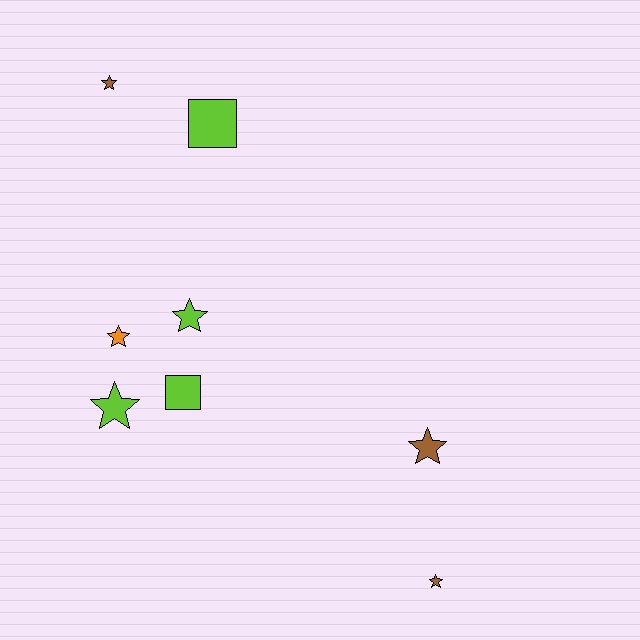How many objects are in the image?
There are 8 objects.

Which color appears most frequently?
Lime, with 4 objects.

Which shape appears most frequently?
Star, with 6 objects.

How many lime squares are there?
There are 2 lime squares.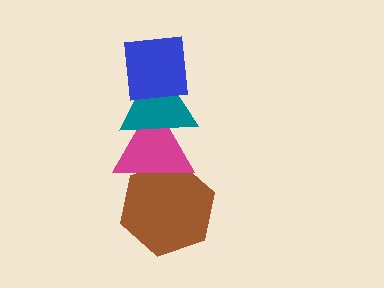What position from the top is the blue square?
The blue square is 1st from the top.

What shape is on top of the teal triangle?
The blue square is on top of the teal triangle.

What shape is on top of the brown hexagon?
The magenta triangle is on top of the brown hexagon.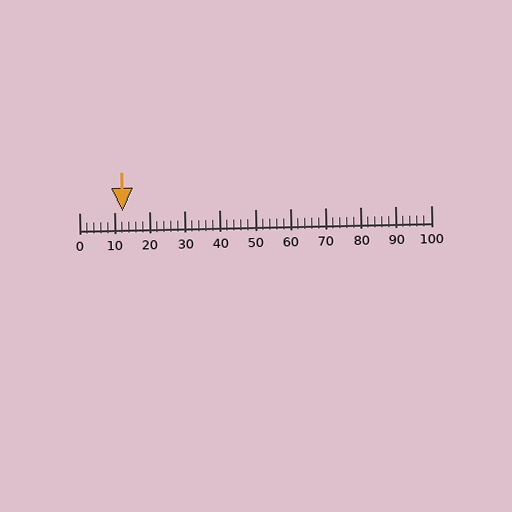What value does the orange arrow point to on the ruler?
The orange arrow points to approximately 12.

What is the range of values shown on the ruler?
The ruler shows values from 0 to 100.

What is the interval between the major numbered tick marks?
The major tick marks are spaced 10 units apart.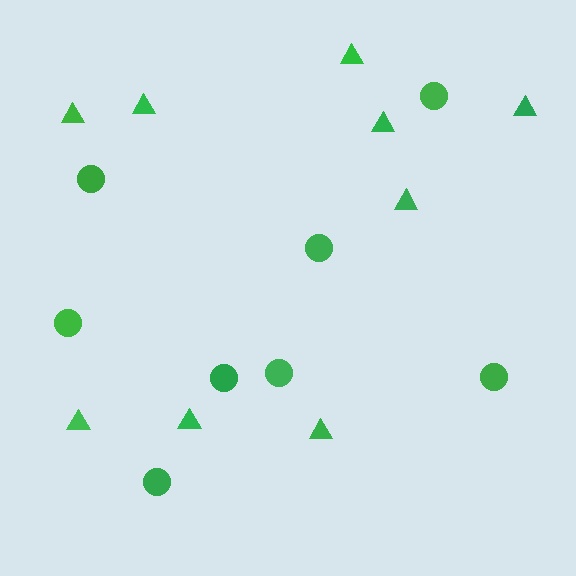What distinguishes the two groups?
There are 2 groups: one group of circles (8) and one group of triangles (9).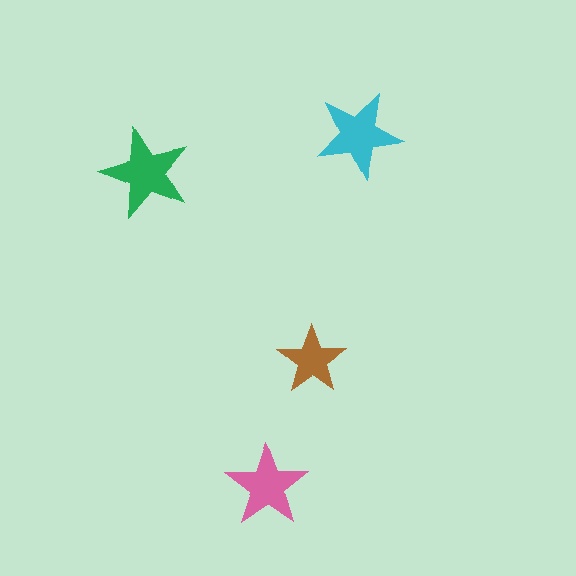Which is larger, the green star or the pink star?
The green one.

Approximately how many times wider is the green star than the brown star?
About 1.5 times wider.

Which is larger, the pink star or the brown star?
The pink one.